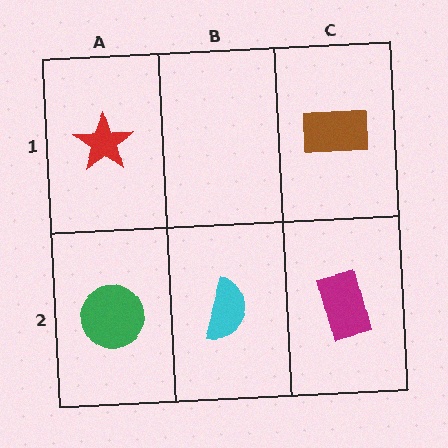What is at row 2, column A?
A green circle.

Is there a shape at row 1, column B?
No, that cell is empty.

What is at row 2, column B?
A cyan semicircle.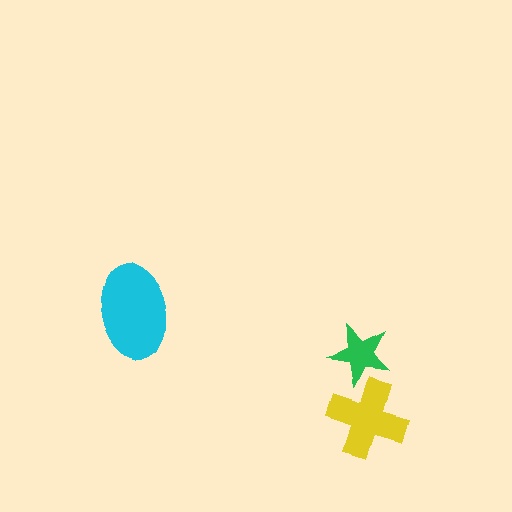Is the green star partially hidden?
Yes, it is partially covered by another shape.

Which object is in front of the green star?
The yellow cross is in front of the green star.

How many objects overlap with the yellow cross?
1 object overlaps with the yellow cross.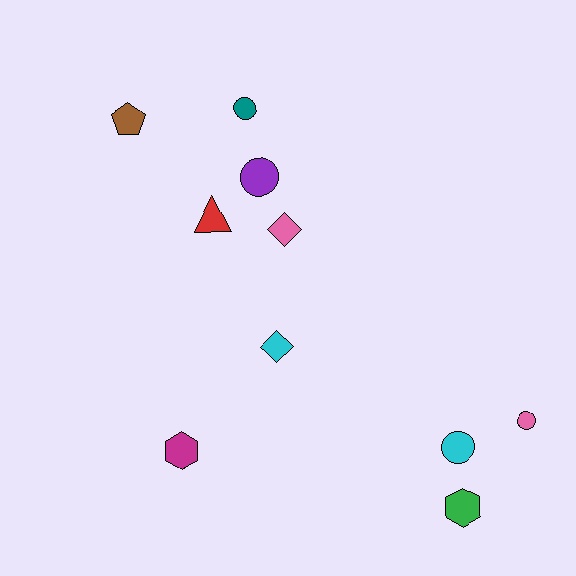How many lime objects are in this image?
There are no lime objects.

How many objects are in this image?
There are 10 objects.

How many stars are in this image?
There are no stars.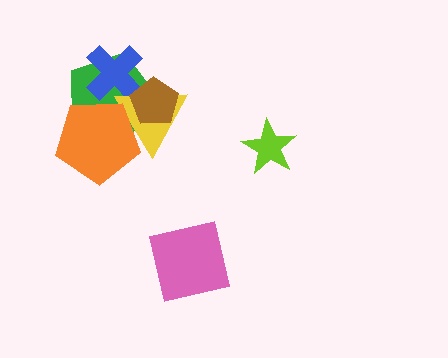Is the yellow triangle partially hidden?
Yes, it is partially covered by another shape.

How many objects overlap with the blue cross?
3 objects overlap with the blue cross.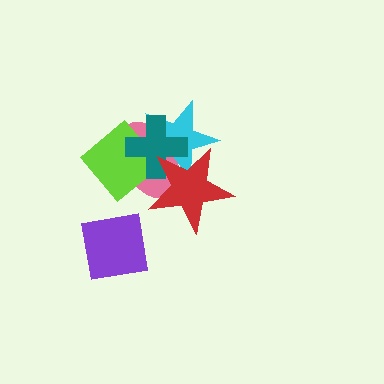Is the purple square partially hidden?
No, no other shape covers it.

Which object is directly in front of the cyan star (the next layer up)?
The lime diamond is directly in front of the cyan star.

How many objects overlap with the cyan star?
4 objects overlap with the cyan star.